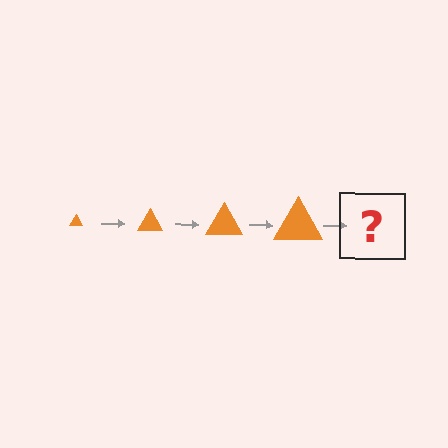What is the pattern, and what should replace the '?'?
The pattern is that the triangle gets progressively larger each step. The '?' should be an orange triangle, larger than the previous one.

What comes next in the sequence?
The next element should be an orange triangle, larger than the previous one.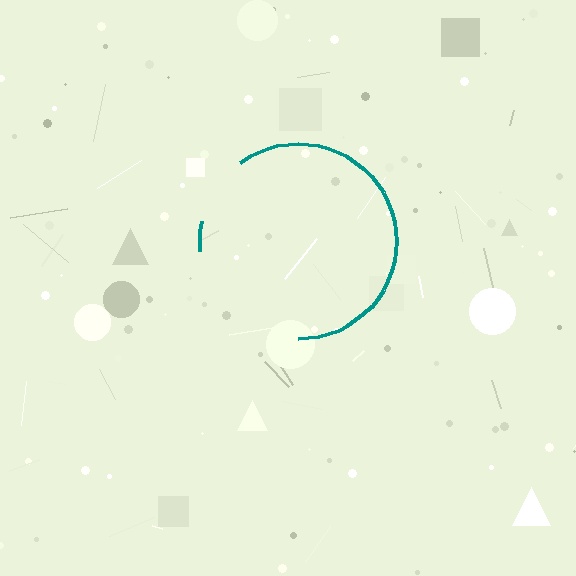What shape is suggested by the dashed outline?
The dashed outline suggests a circle.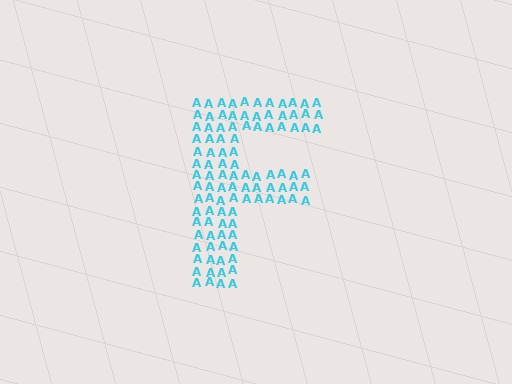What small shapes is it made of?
It is made of small letter A's.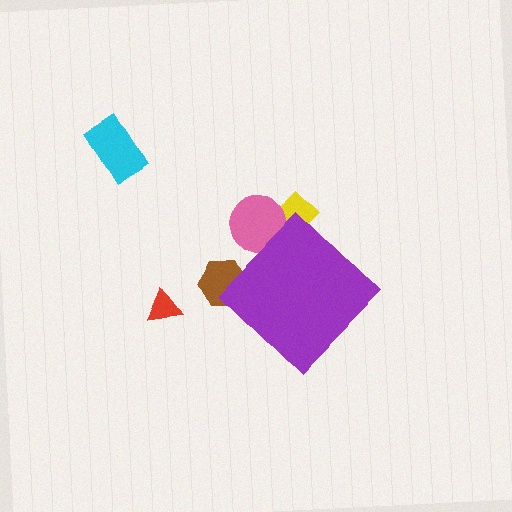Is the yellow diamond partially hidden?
Yes, the yellow diamond is partially hidden behind the purple diamond.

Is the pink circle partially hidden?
Yes, the pink circle is partially hidden behind the purple diamond.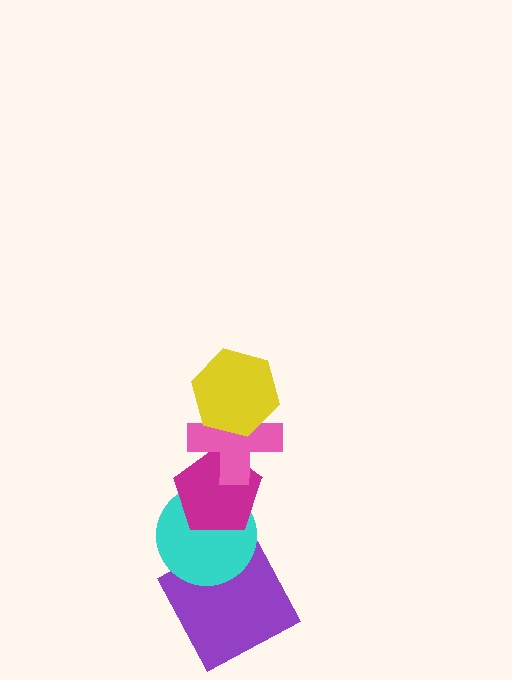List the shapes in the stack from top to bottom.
From top to bottom: the yellow hexagon, the pink cross, the magenta pentagon, the cyan circle, the purple square.